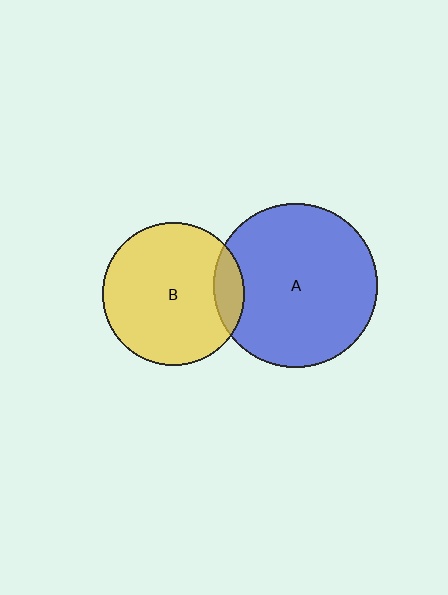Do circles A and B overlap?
Yes.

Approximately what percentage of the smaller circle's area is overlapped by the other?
Approximately 10%.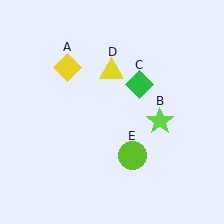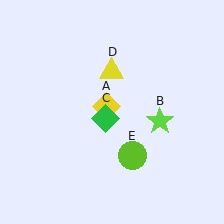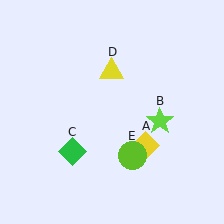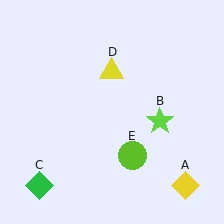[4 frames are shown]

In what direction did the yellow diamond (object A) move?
The yellow diamond (object A) moved down and to the right.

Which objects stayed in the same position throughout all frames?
Lime star (object B) and yellow triangle (object D) and lime circle (object E) remained stationary.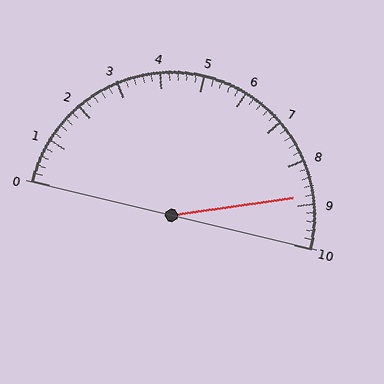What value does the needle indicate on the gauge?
The needle indicates approximately 8.8.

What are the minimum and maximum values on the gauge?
The gauge ranges from 0 to 10.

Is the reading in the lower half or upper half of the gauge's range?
The reading is in the upper half of the range (0 to 10).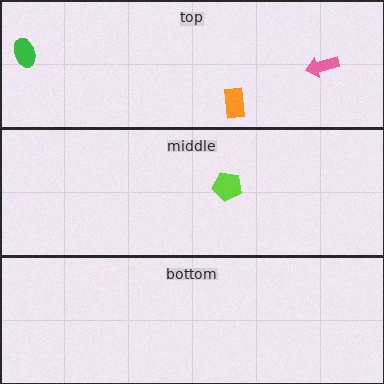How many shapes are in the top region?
3.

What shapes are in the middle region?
The lime pentagon.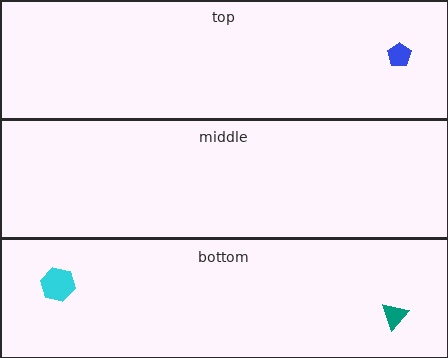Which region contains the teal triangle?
The bottom region.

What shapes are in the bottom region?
The teal triangle, the cyan hexagon.